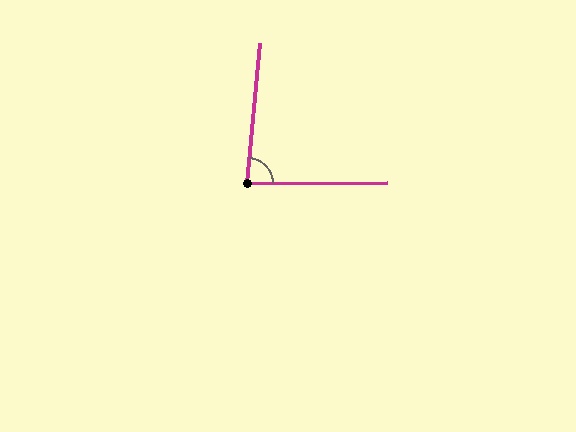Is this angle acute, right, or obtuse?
It is acute.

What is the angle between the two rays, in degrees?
Approximately 84 degrees.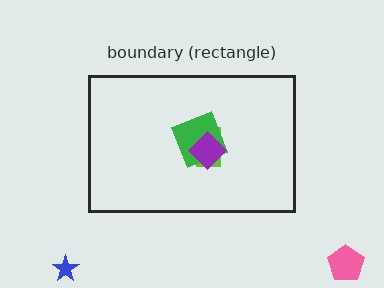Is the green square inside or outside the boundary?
Inside.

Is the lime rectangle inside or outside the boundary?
Inside.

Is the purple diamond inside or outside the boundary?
Inside.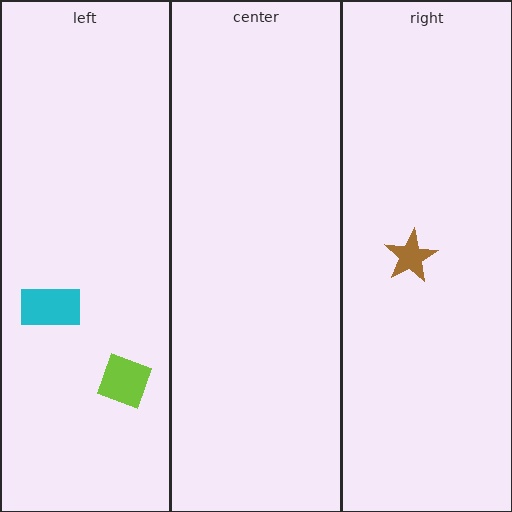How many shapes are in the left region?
2.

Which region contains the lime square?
The left region.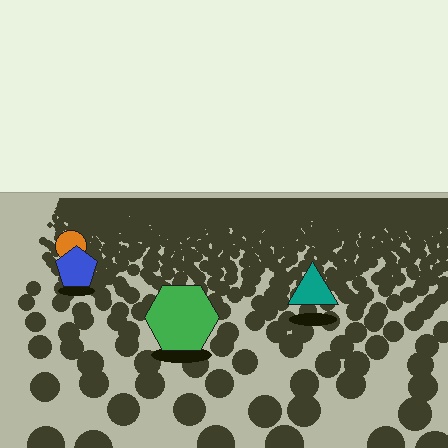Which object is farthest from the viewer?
The orange circle is farthest from the viewer. It appears smaller and the ground texture around it is denser.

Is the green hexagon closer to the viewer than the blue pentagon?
Yes. The green hexagon is closer — you can tell from the texture gradient: the ground texture is coarser near it.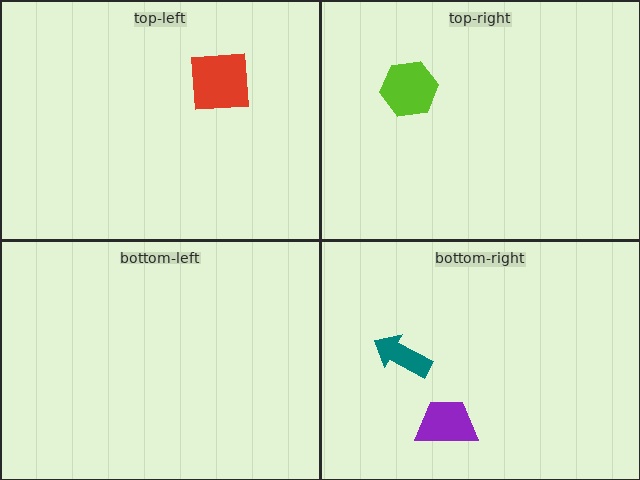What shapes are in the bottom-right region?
The purple trapezoid, the teal arrow.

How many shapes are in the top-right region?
1.